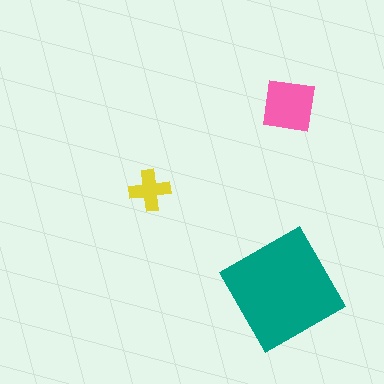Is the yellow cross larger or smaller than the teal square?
Smaller.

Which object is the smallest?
The yellow cross.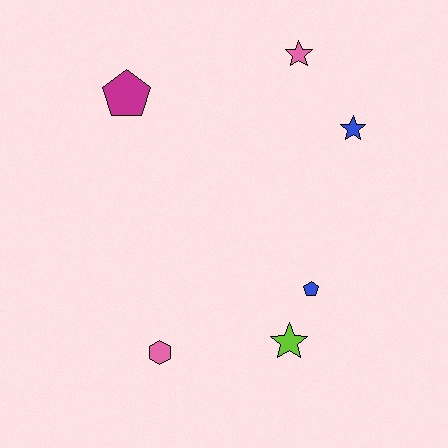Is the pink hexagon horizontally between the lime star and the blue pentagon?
No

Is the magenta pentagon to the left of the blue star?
Yes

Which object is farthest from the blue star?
The pink hexagon is farthest from the blue star.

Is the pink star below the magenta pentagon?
No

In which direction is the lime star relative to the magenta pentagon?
The lime star is below the magenta pentagon.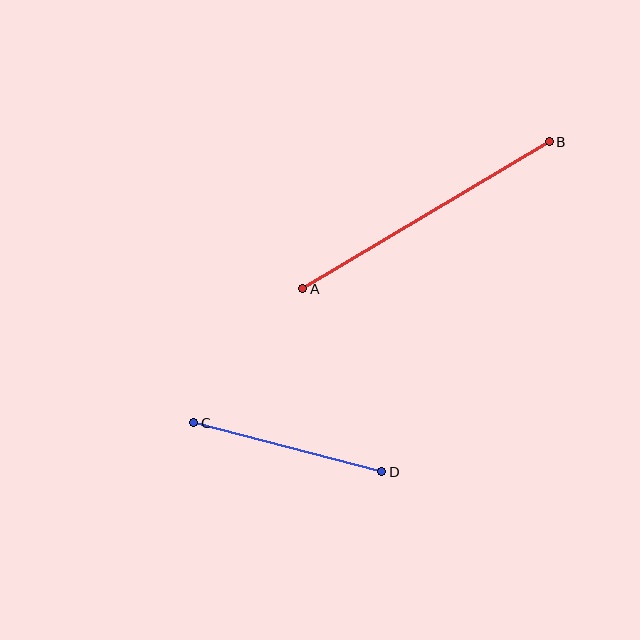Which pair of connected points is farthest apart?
Points A and B are farthest apart.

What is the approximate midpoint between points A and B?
The midpoint is at approximately (426, 215) pixels.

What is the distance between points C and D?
The distance is approximately 194 pixels.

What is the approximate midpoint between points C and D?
The midpoint is at approximately (288, 447) pixels.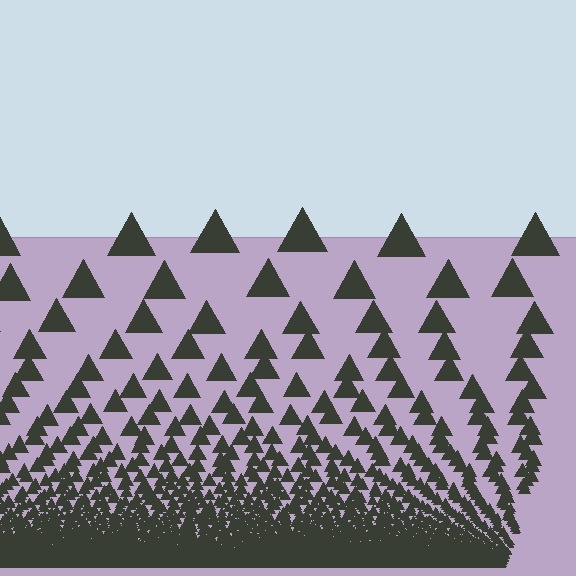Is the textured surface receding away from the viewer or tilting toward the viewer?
The surface appears to tilt toward the viewer. Texture elements get larger and sparser toward the top.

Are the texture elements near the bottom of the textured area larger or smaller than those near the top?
Smaller. The gradient is inverted — elements near the bottom are smaller and denser.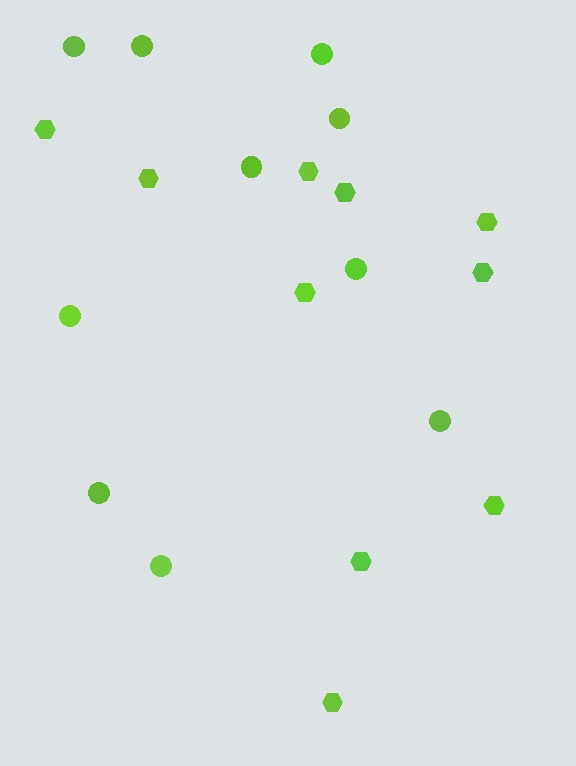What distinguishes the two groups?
There are 2 groups: one group of circles (10) and one group of hexagons (10).